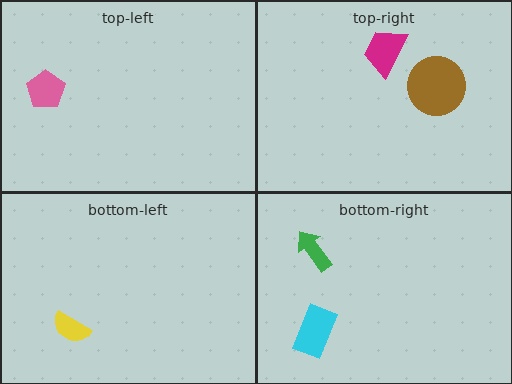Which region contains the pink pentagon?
The top-left region.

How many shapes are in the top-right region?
2.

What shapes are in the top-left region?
The pink pentagon.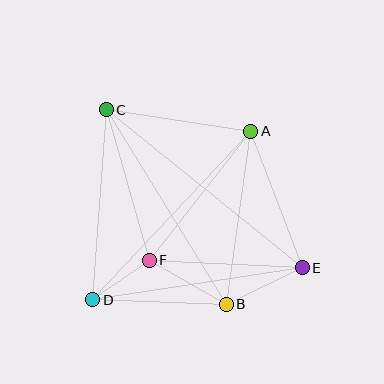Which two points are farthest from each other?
Points C and E are farthest from each other.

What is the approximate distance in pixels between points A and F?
The distance between A and F is approximately 164 pixels.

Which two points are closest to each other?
Points D and F are closest to each other.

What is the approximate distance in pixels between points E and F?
The distance between E and F is approximately 153 pixels.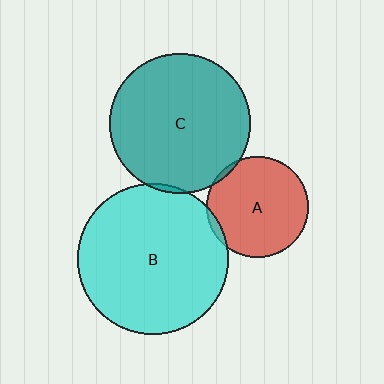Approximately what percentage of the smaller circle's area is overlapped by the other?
Approximately 5%.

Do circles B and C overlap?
Yes.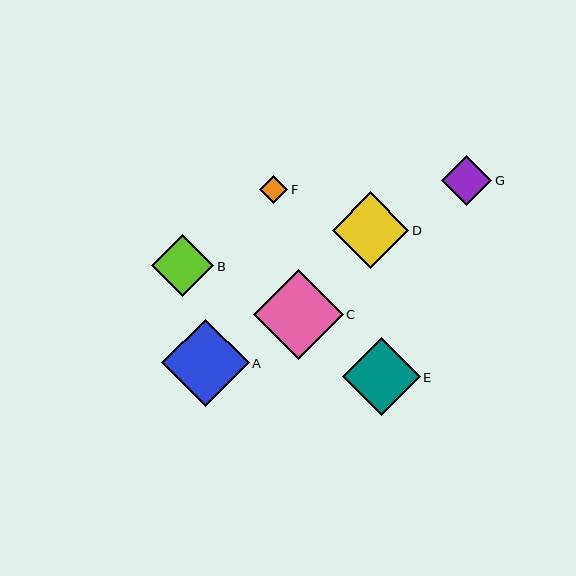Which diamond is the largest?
Diamond C is the largest with a size of approximately 90 pixels.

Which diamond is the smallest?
Diamond F is the smallest with a size of approximately 28 pixels.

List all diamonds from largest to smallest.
From largest to smallest: C, A, E, D, B, G, F.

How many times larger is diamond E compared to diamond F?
Diamond E is approximately 2.8 times the size of diamond F.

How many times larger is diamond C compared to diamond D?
Diamond C is approximately 1.2 times the size of diamond D.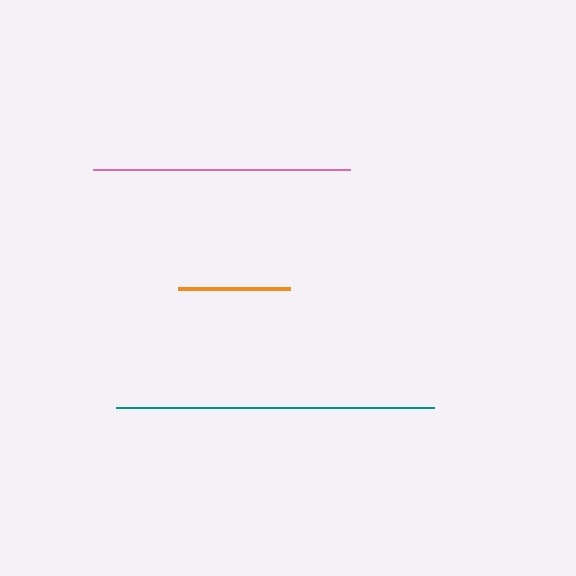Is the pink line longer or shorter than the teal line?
The teal line is longer than the pink line.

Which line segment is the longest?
The teal line is the longest at approximately 319 pixels.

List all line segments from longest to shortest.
From longest to shortest: teal, pink, orange.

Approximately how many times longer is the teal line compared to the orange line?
The teal line is approximately 2.8 times the length of the orange line.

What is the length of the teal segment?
The teal segment is approximately 319 pixels long.